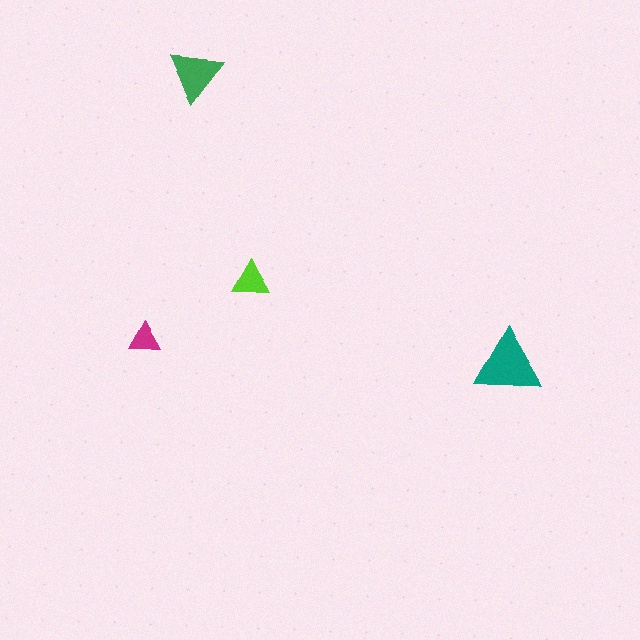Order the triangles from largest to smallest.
the teal one, the green one, the lime one, the magenta one.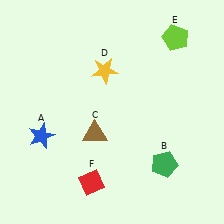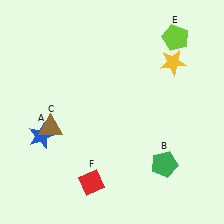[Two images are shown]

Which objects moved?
The objects that moved are: the brown triangle (C), the yellow star (D).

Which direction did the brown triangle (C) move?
The brown triangle (C) moved left.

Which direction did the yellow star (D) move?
The yellow star (D) moved right.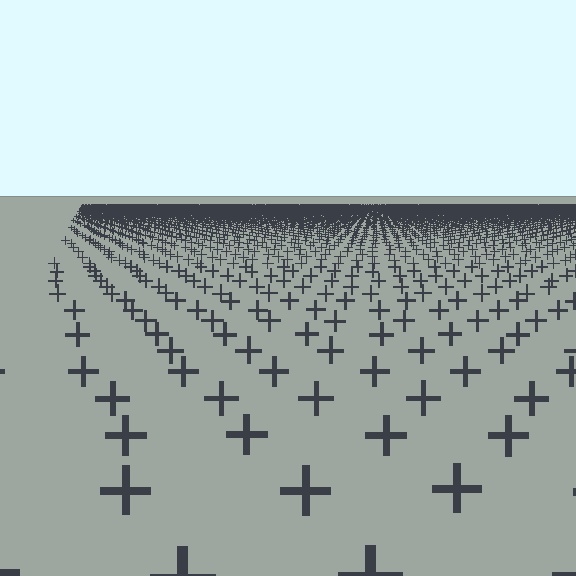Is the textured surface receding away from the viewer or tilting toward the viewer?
The surface is receding away from the viewer. Texture elements get smaller and denser toward the top.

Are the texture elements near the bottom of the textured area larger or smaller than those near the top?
Larger. Near the bottom, elements are closer to the viewer and appear at a bigger on-screen size.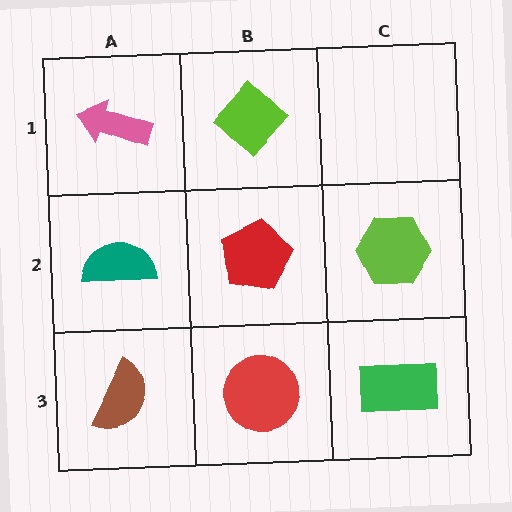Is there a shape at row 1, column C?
No, that cell is empty.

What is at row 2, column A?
A teal semicircle.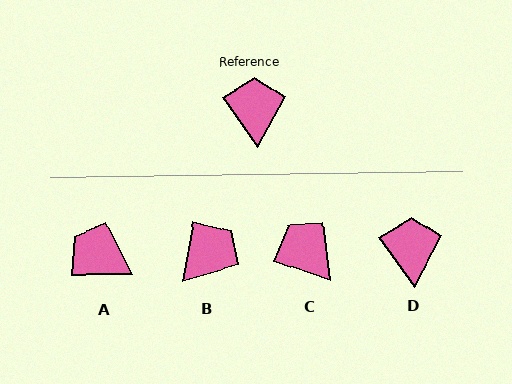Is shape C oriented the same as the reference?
No, it is off by about 35 degrees.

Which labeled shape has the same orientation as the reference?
D.